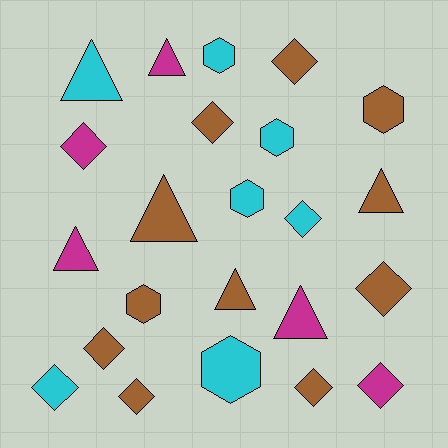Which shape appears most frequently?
Diamond, with 10 objects.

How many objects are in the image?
There are 23 objects.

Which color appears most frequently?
Brown, with 11 objects.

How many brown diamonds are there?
There are 6 brown diamonds.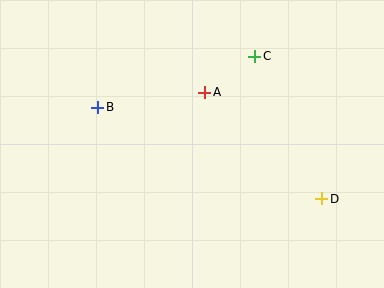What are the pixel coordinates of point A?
Point A is at (205, 92).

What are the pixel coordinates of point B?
Point B is at (98, 107).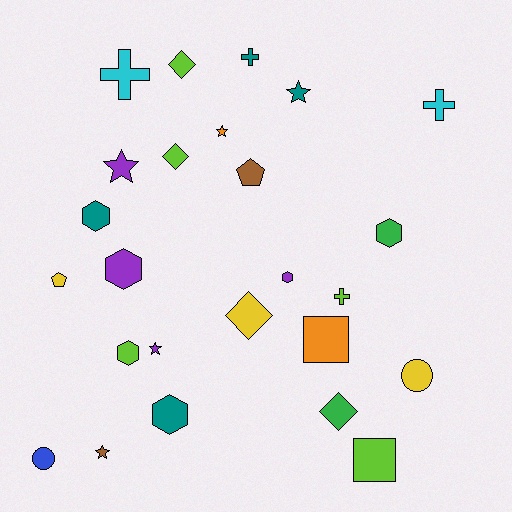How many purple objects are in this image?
There are 4 purple objects.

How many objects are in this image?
There are 25 objects.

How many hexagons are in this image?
There are 6 hexagons.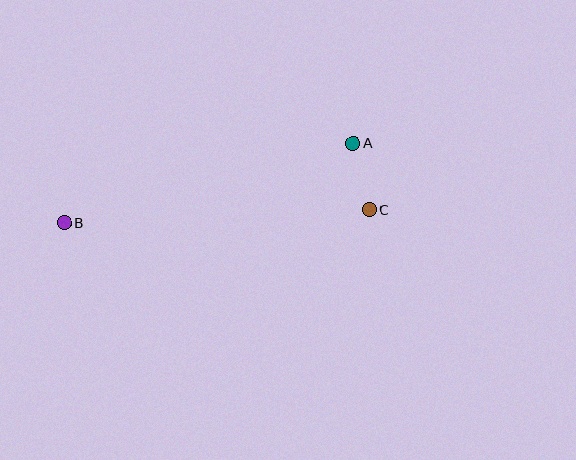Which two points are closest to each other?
Points A and C are closest to each other.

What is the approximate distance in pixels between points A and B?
The distance between A and B is approximately 300 pixels.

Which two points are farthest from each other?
Points B and C are farthest from each other.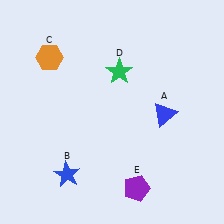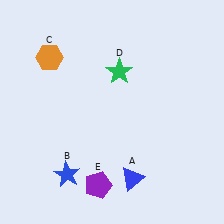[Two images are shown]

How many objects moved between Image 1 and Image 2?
2 objects moved between the two images.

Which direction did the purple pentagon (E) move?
The purple pentagon (E) moved left.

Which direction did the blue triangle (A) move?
The blue triangle (A) moved down.